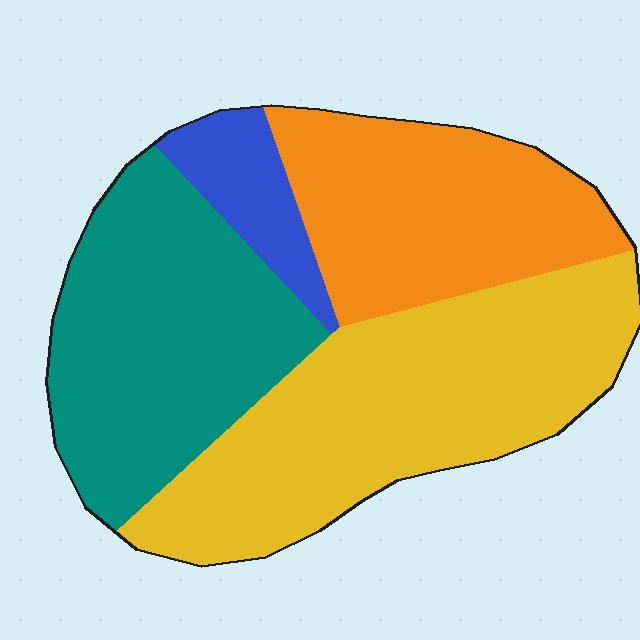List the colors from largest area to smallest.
From largest to smallest: yellow, teal, orange, blue.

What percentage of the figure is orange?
Orange takes up less than a quarter of the figure.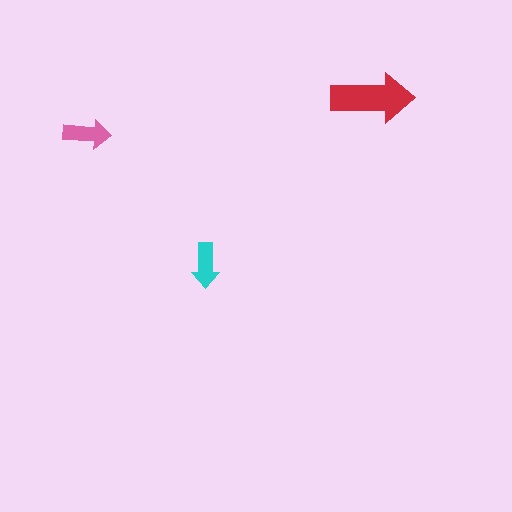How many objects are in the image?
There are 3 objects in the image.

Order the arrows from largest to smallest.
the red one, the pink one, the cyan one.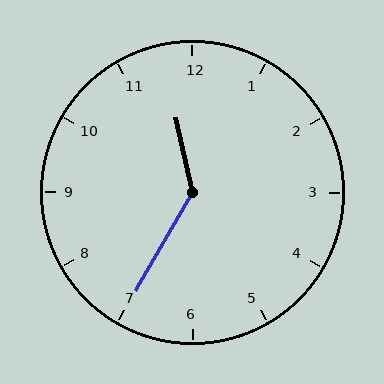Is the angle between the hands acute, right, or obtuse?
It is obtuse.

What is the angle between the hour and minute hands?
Approximately 138 degrees.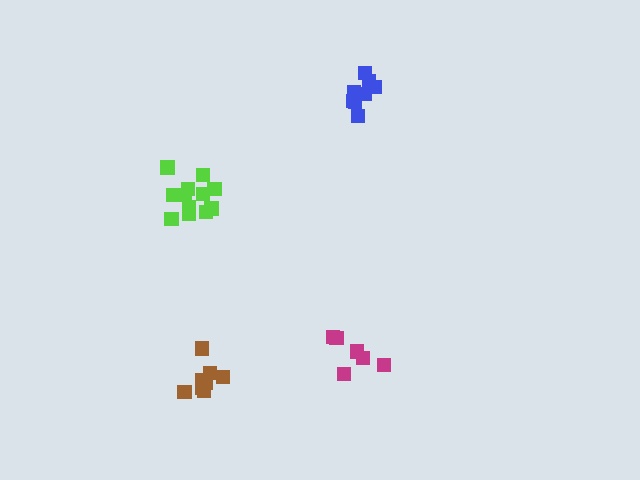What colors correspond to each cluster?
The clusters are colored: magenta, brown, lime, blue.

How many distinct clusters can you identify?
There are 4 distinct clusters.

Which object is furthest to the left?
The lime cluster is leftmost.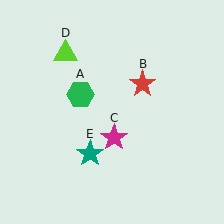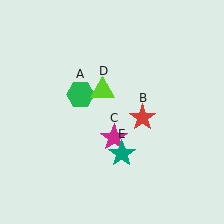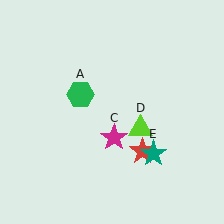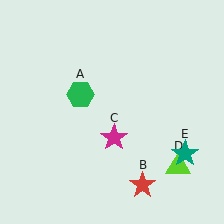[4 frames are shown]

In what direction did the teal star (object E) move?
The teal star (object E) moved right.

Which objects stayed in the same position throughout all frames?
Green hexagon (object A) and magenta star (object C) remained stationary.